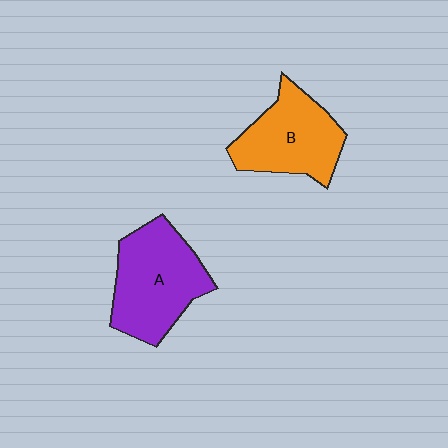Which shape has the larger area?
Shape A (purple).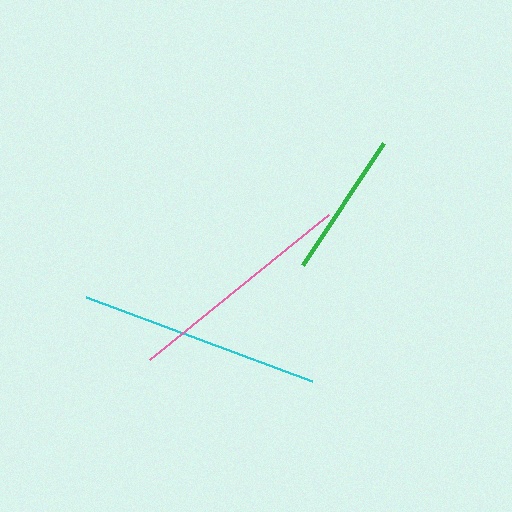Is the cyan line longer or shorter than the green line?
The cyan line is longer than the green line.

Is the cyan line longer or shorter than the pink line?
The cyan line is longer than the pink line.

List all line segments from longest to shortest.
From longest to shortest: cyan, pink, green.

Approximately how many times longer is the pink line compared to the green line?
The pink line is approximately 1.6 times the length of the green line.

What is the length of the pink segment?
The pink segment is approximately 230 pixels long.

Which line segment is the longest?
The cyan line is the longest at approximately 241 pixels.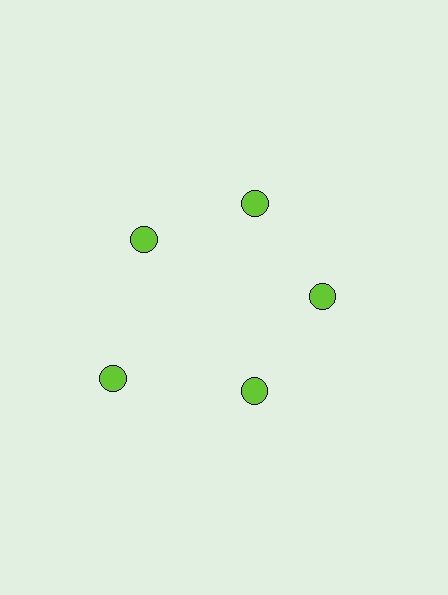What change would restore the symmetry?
The symmetry would be restored by moving it inward, back onto the ring so that all 5 circles sit at equal angles and equal distance from the center.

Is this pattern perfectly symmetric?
No. The 5 lime circles are arranged in a ring, but one element near the 8 o'clock position is pushed outward from the center, breaking the 5-fold rotational symmetry.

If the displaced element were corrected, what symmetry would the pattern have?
It would have 5-fold rotational symmetry — the pattern would map onto itself every 72 degrees.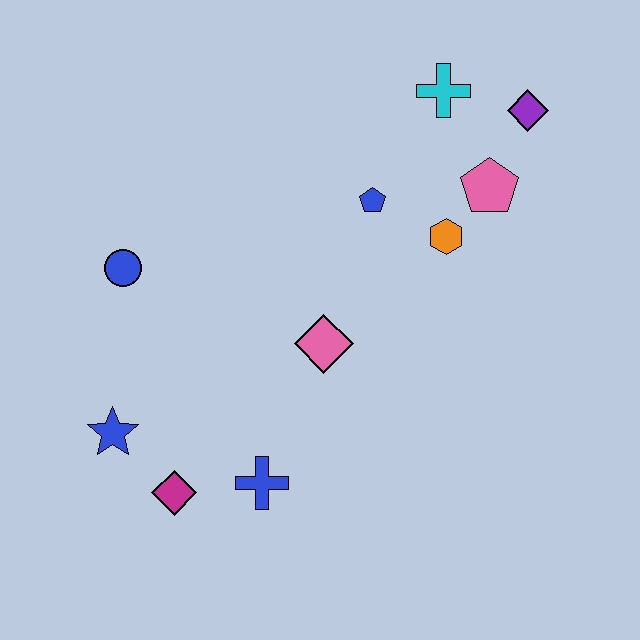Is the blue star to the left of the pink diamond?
Yes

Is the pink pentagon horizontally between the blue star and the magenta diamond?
No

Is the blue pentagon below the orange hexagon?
No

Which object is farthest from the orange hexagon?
The blue star is farthest from the orange hexagon.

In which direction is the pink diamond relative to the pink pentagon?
The pink diamond is to the left of the pink pentagon.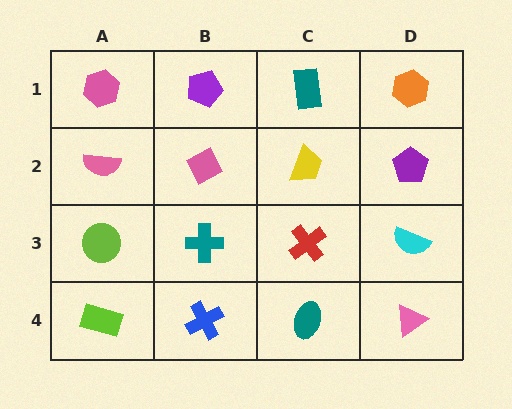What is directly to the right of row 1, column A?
A purple pentagon.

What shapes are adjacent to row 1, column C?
A yellow trapezoid (row 2, column C), a purple pentagon (row 1, column B), an orange hexagon (row 1, column D).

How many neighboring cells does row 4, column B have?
3.